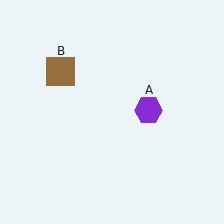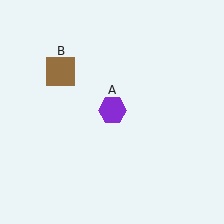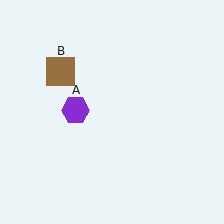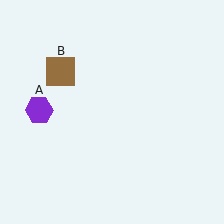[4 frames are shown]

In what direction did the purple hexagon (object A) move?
The purple hexagon (object A) moved left.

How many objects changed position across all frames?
1 object changed position: purple hexagon (object A).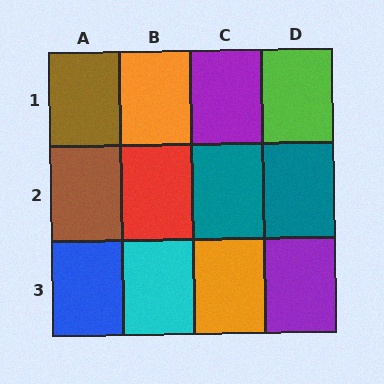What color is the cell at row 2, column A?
Brown.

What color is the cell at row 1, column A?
Brown.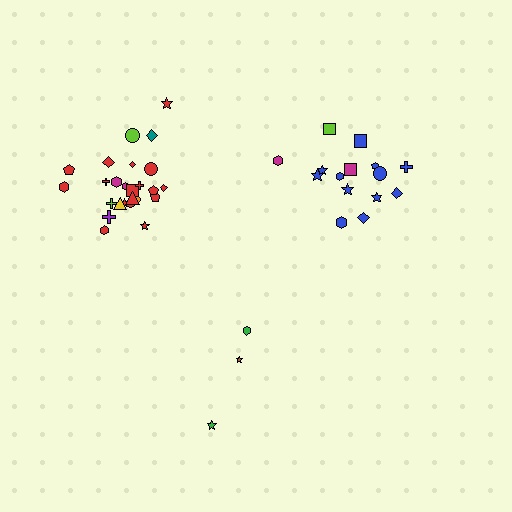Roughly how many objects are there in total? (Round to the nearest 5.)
Roughly 45 objects in total.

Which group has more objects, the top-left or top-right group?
The top-left group.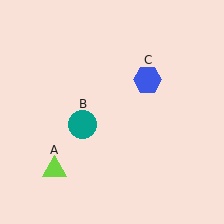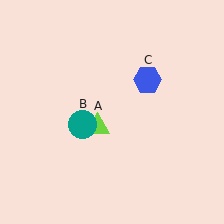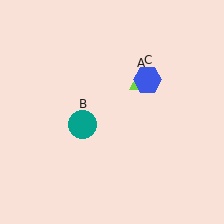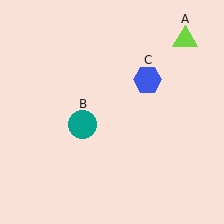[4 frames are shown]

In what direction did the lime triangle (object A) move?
The lime triangle (object A) moved up and to the right.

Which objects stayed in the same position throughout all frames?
Teal circle (object B) and blue hexagon (object C) remained stationary.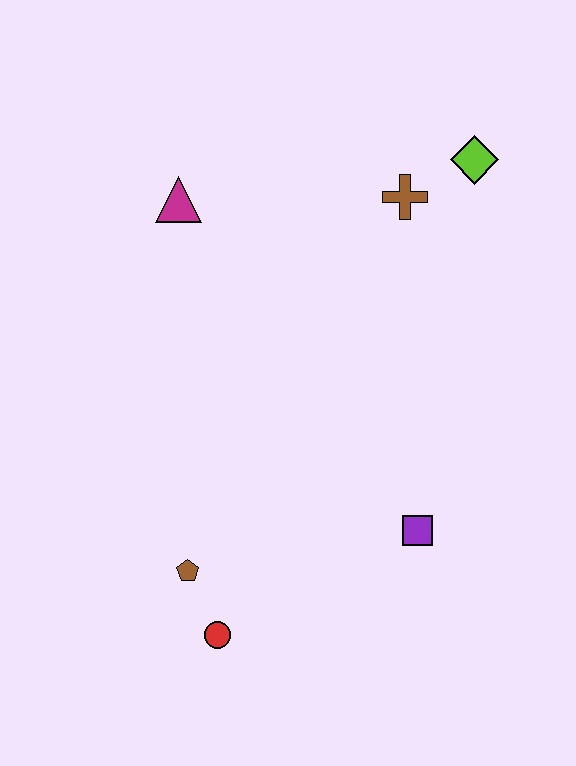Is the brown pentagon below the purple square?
Yes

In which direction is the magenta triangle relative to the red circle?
The magenta triangle is above the red circle.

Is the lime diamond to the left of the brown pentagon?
No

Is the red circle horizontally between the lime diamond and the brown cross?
No